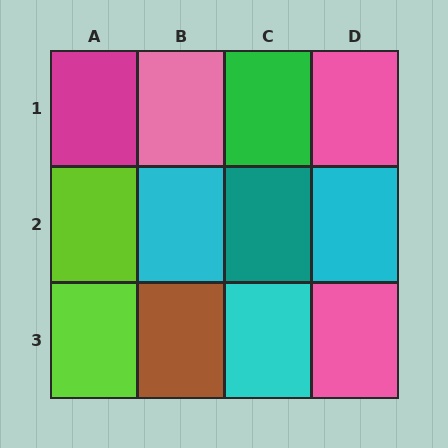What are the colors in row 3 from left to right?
Lime, brown, cyan, pink.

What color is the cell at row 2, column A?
Lime.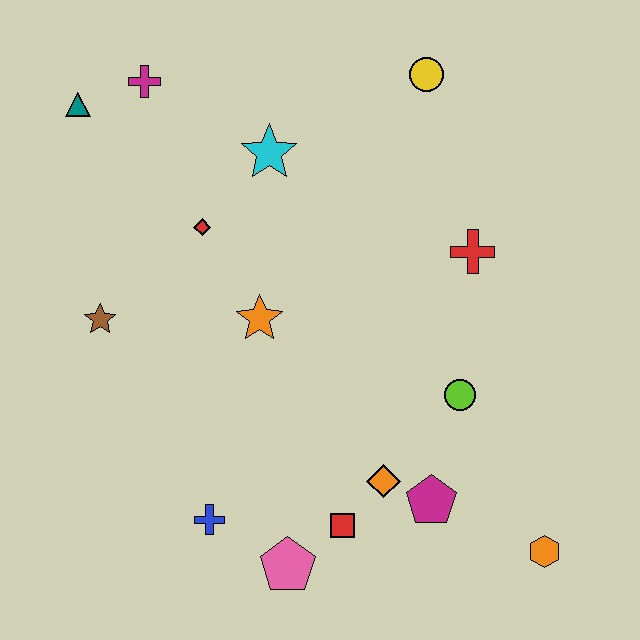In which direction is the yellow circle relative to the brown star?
The yellow circle is to the right of the brown star.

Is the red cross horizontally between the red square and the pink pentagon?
No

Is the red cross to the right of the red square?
Yes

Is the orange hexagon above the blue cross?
No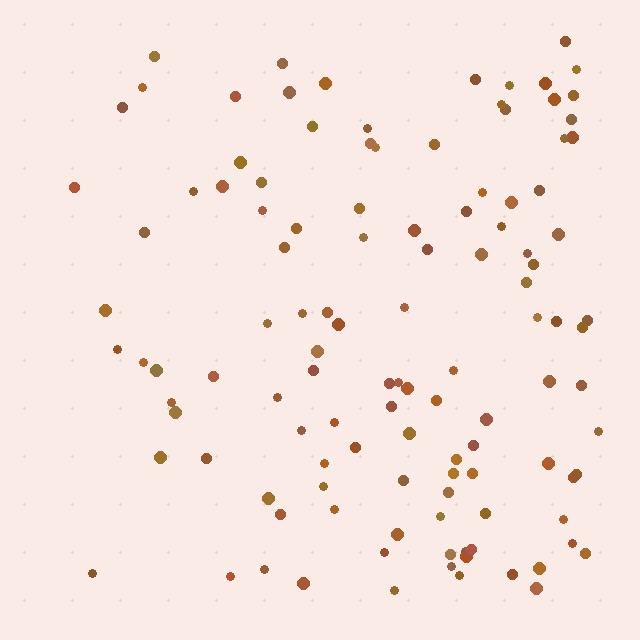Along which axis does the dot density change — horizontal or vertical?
Horizontal.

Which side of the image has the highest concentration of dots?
The right.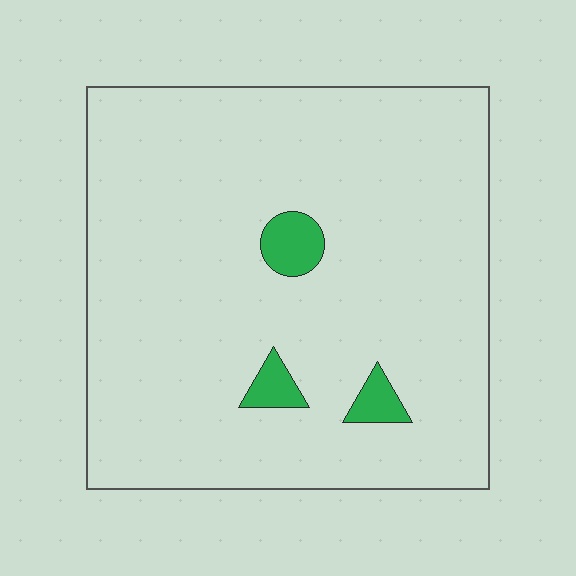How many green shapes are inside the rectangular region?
3.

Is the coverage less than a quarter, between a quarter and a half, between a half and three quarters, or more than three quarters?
Less than a quarter.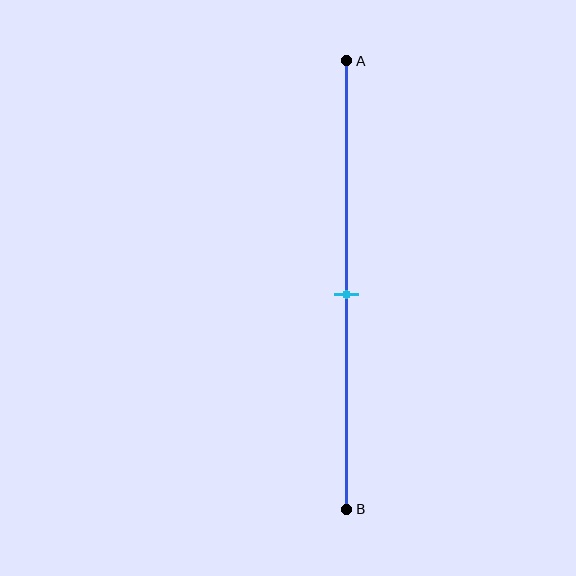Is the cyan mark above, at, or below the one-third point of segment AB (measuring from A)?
The cyan mark is below the one-third point of segment AB.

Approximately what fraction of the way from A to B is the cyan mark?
The cyan mark is approximately 50% of the way from A to B.